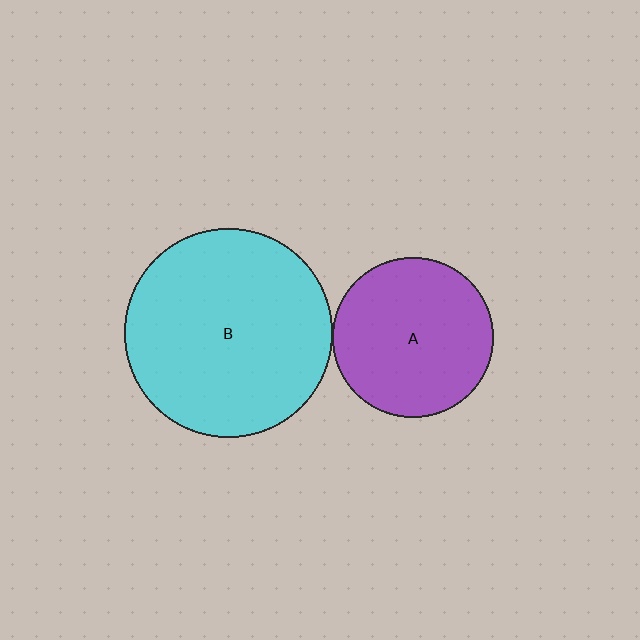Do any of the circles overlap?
No, none of the circles overlap.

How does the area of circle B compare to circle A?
Approximately 1.7 times.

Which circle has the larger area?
Circle B (cyan).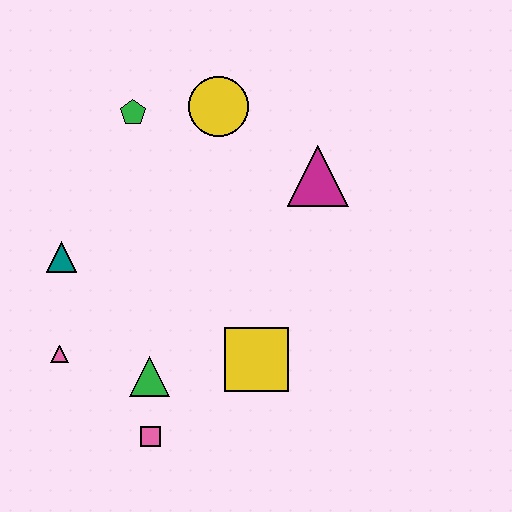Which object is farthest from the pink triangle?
The magenta triangle is farthest from the pink triangle.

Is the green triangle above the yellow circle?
No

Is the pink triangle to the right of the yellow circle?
No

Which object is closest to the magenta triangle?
The yellow circle is closest to the magenta triangle.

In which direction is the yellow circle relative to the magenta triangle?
The yellow circle is to the left of the magenta triangle.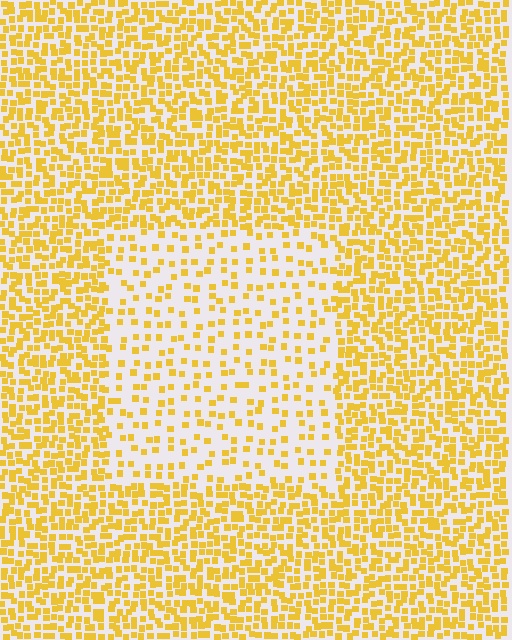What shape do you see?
I see a rectangle.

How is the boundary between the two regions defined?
The boundary is defined by a change in element density (approximately 2.4x ratio). All elements are the same color, size, and shape.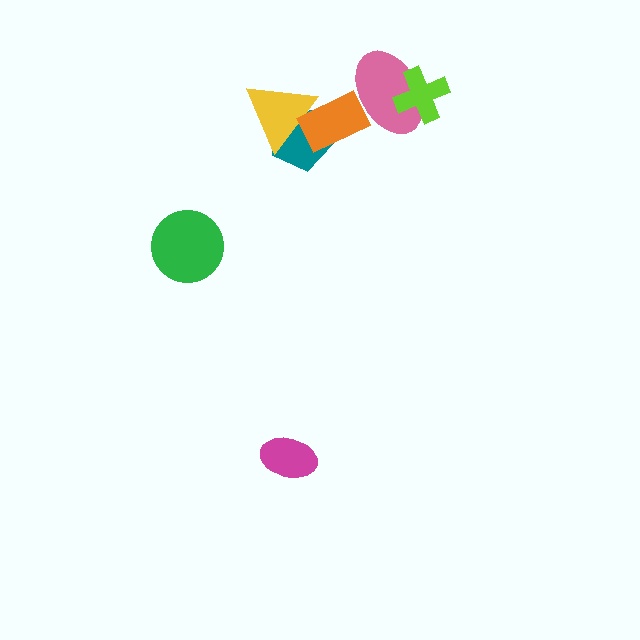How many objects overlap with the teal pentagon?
2 objects overlap with the teal pentagon.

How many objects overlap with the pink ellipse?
2 objects overlap with the pink ellipse.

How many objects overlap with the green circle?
0 objects overlap with the green circle.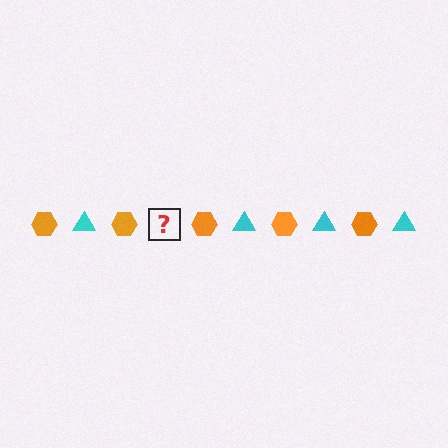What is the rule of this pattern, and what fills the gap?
The rule is that the pattern alternates between orange hexagon and cyan triangle. The gap should be filled with a cyan triangle.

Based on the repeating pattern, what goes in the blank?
The blank should be a cyan triangle.